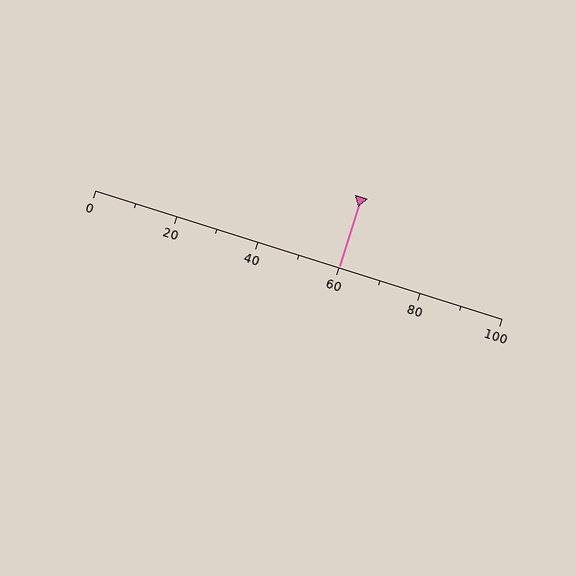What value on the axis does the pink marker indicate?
The marker indicates approximately 60.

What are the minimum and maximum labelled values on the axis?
The axis runs from 0 to 100.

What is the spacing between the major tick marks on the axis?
The major ticks are spaced 20 apart.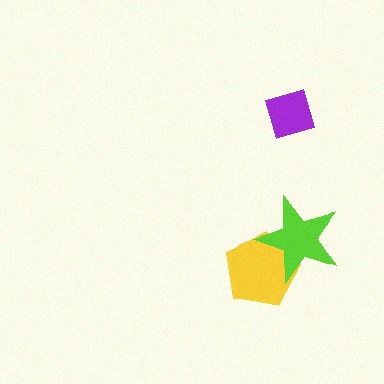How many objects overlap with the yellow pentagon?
1 object overlaps with the yellow pentagon.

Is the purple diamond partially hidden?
No, no other shape covers it.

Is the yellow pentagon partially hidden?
Yes, it is partially covered by another shape.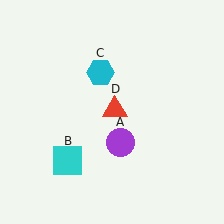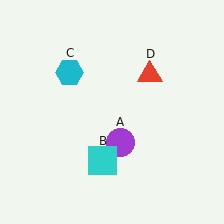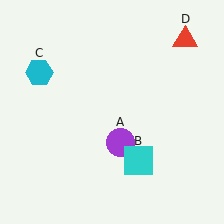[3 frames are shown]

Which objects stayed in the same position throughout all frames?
Purple circle (object A) remained stationary.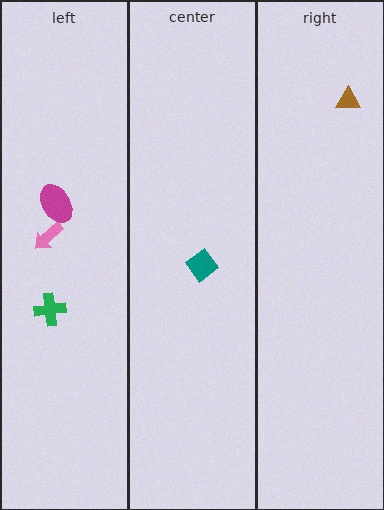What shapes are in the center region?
The teal diamond.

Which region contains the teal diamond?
The center region.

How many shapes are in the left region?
3.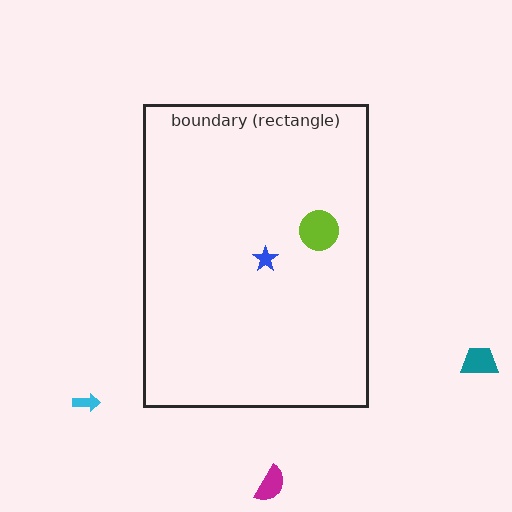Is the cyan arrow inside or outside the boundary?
Outside.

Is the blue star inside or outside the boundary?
Inside.